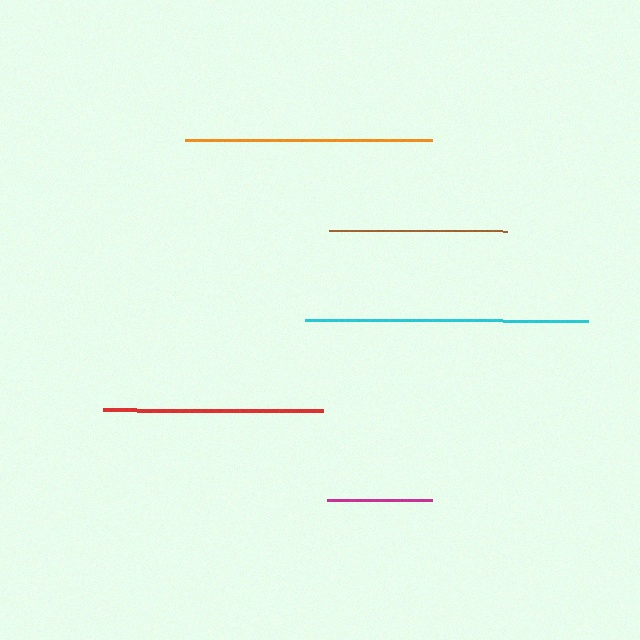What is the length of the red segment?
The red segment is approximately 221 pixels long.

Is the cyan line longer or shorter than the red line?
The cyan line is longer than the red line.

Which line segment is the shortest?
The magenta line is the shortest at approximately 106 pixels.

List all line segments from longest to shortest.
From longest to shortest: cyan, orange, red, brown, magenta.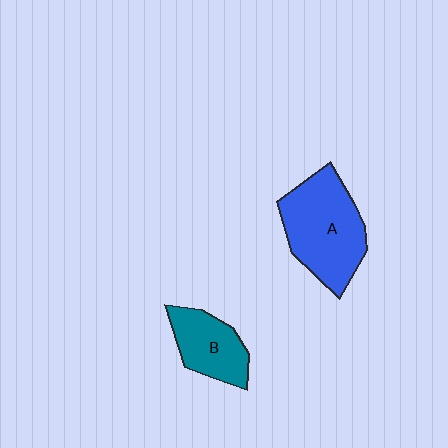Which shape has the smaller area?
Shape B (teal).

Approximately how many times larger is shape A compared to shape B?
Approximately 1.7 times.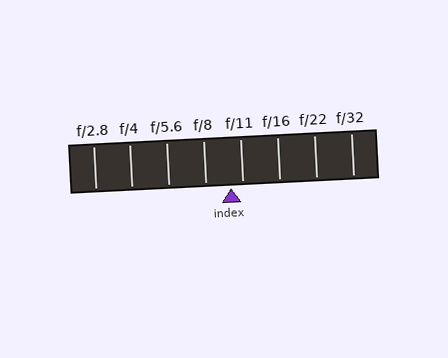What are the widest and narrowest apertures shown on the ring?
The widest aperture shown is f/2.8 and the narrowest is f/32.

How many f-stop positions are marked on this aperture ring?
There are 8 f-stop positions marked.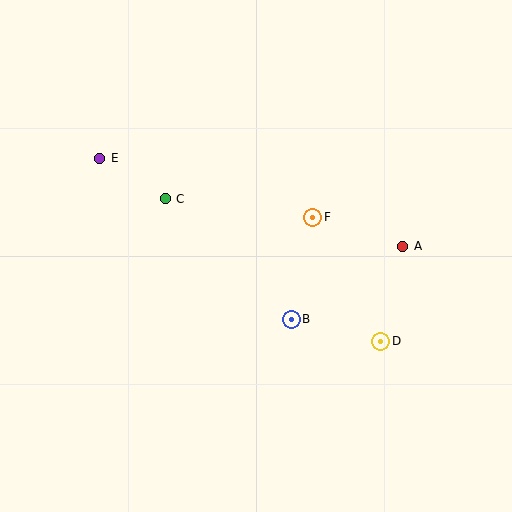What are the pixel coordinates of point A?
Point A is at (403, 246).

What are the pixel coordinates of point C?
Point C is at (165, 199).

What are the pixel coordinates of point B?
Point B is at (291, 319).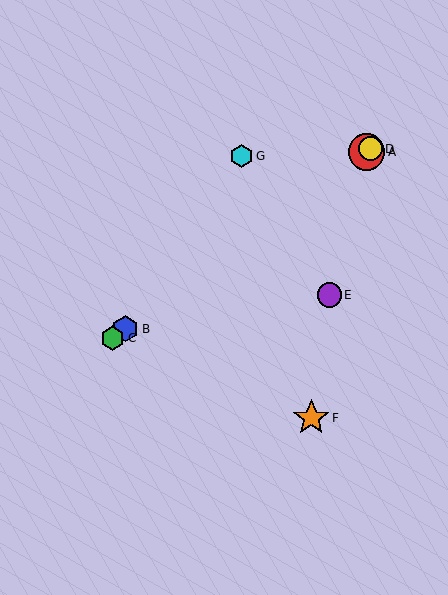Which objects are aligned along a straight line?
Objects A, B, C, D are aligned along a straight line.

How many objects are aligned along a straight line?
4 objects (A, B, C, D) are aligned along a straight line.